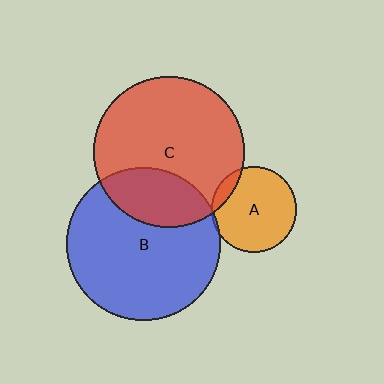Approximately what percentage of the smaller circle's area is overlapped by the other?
Approximately 10%.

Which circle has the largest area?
Circle B (blue).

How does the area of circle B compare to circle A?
Approximately 3.2 times.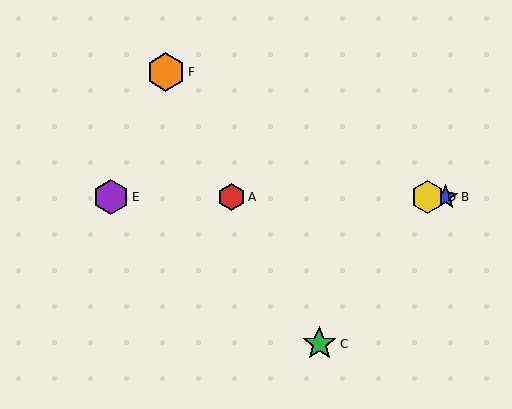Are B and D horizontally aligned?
Yes, both are at y≈197.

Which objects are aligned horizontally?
Objects A, B, D, E are aligned horizontally.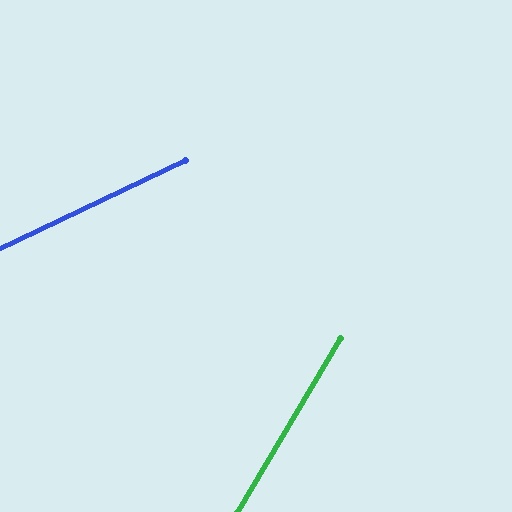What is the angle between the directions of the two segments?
Approximately 34 degrees.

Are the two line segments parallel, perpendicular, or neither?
Neither parallel nor perpendicular — they differ by about 34°.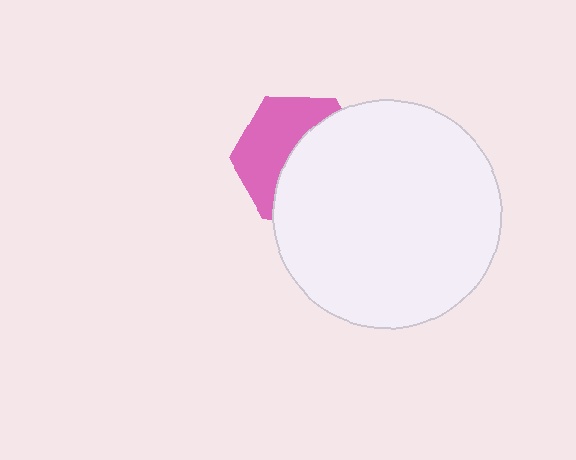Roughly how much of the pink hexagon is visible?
About half of it is visible (roughly 46%).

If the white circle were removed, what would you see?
You would see the complete pink hexagon.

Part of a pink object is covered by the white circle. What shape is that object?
It is a hexagon.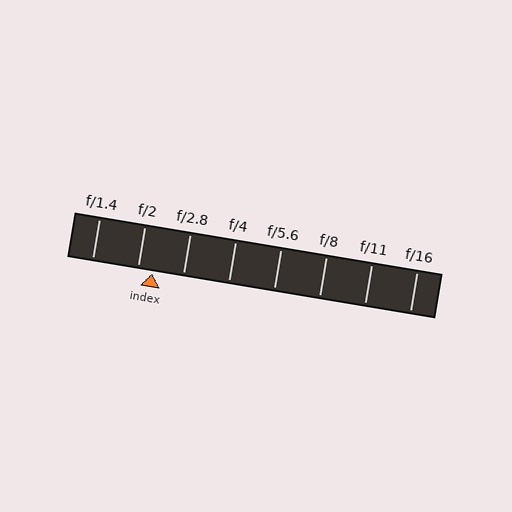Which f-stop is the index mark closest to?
The index mark is closest to f/2.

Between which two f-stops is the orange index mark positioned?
The index mark is between f/2 and f/2.8.